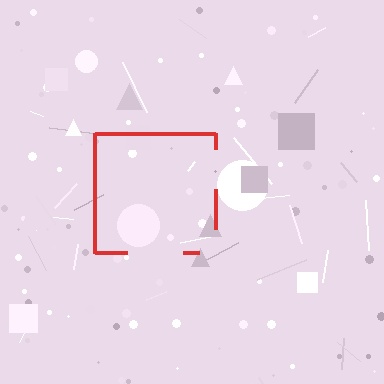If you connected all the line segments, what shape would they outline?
They would outline a square.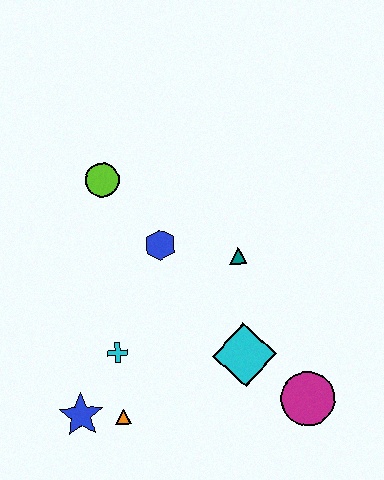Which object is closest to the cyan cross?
The orange triangle is closest to the cyan cross.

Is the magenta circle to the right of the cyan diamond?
Yes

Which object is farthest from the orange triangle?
The lime circle is farthest from the orange triangle.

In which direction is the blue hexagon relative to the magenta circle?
The blue hexagon is above the magenta circle.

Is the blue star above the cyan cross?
No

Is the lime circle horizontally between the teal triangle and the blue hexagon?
No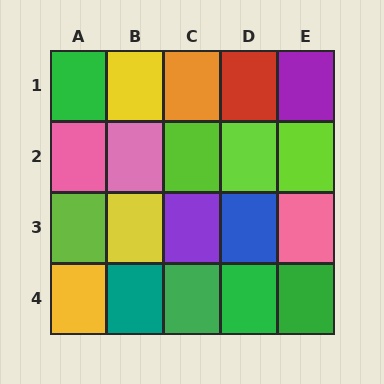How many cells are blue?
1 cell is blue.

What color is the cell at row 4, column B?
Teal.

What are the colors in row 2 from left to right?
Pink, pink, lime, lime, lime.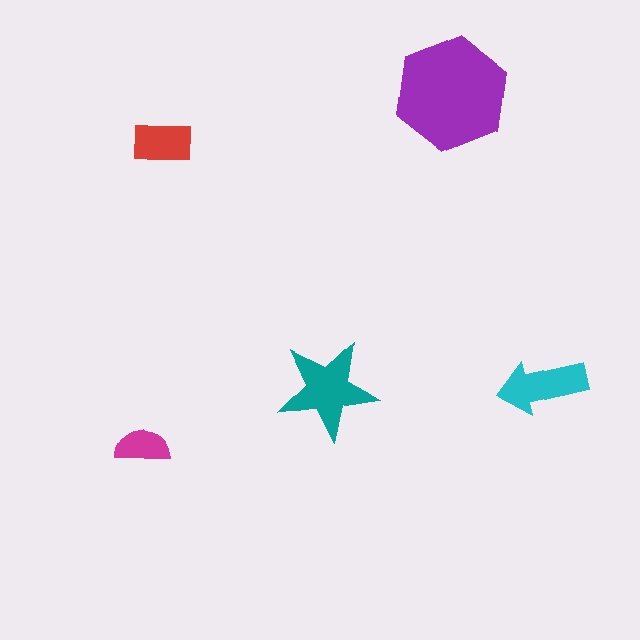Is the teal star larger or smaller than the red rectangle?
Larger.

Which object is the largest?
The purple hexagon.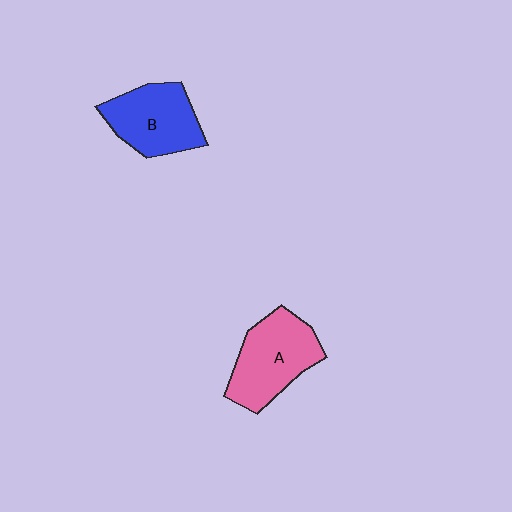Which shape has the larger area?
Shape A (pink).